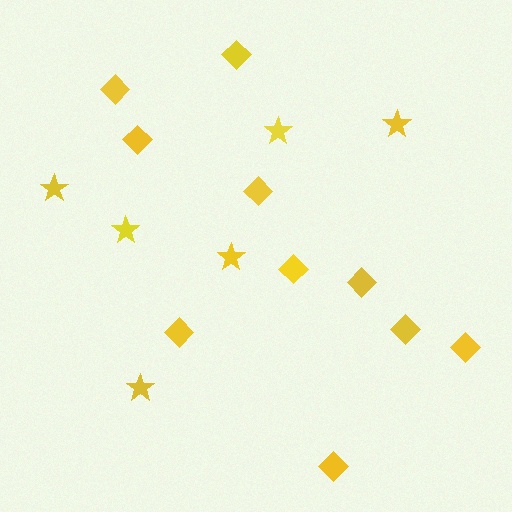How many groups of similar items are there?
There are 2 groups: one group of diamonds (10) and one group of stars (6).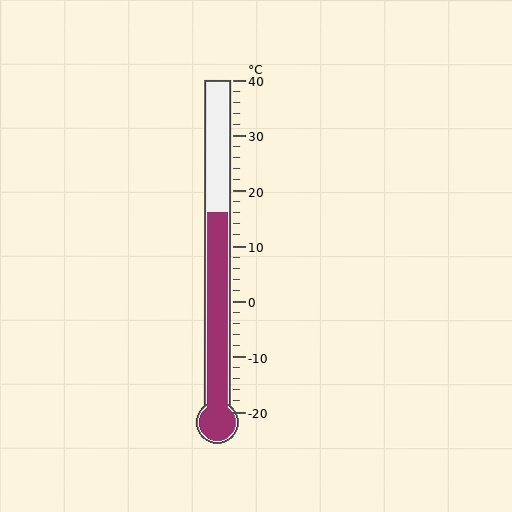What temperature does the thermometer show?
The thermometer shows approximately 16°C.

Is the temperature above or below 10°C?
The temperature is above 10°C.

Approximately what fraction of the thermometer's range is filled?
The thermometer is filled to approximately 60% of its range.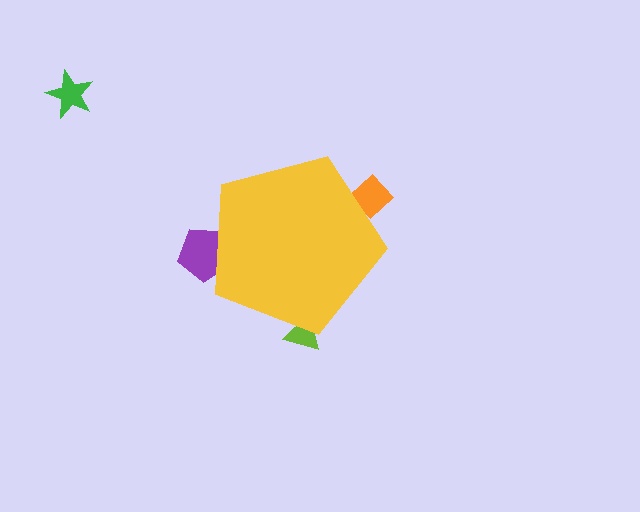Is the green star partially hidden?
No, the green star is fully visible.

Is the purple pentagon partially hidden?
Yes, the purple pentagon is partially hidden behind the yellow pentagon.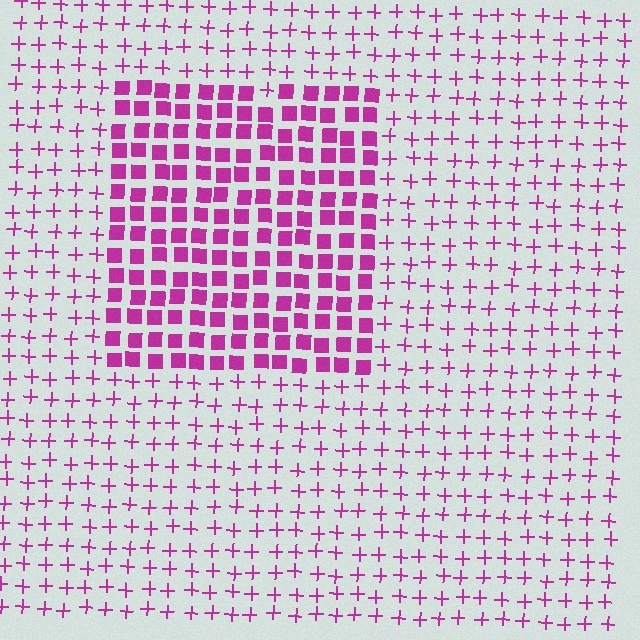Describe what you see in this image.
The image is filled with small magenta elements arranged in a uniform grid. A rectangle-shaped region contains squares, while the surrounding area contains plus signs. The boundary is defined purely by the change in element shape.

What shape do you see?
I see a rectangle.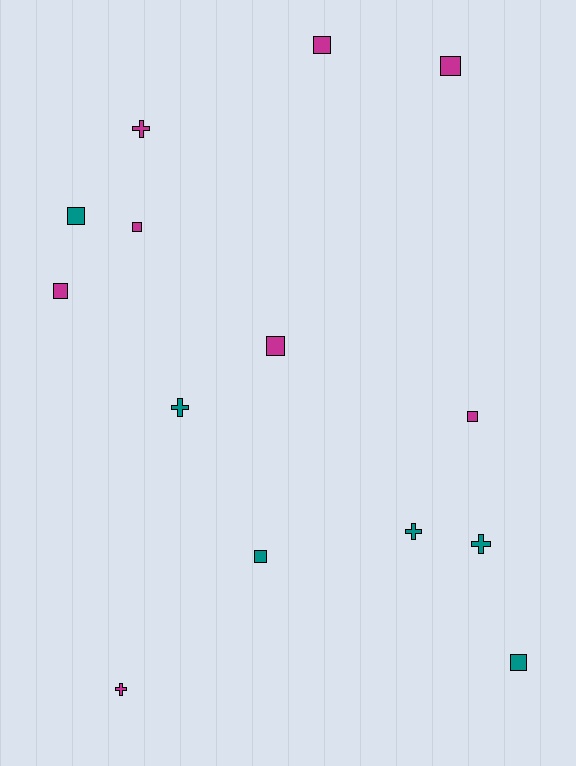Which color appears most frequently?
Magenta, with 8 objects.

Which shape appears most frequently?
Square, with 9 objects.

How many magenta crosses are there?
There are 2 magenta crosses.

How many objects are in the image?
There are 14 objects.